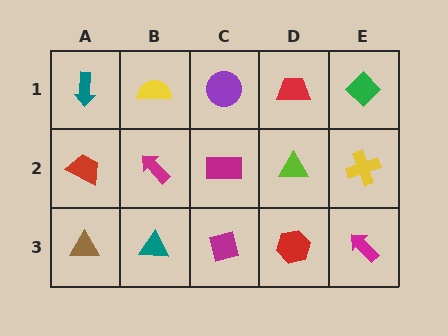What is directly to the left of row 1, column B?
A teal arrow.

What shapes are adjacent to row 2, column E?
A green diamond (row 1, column E), a magenta arrow (row 3, column E), a lime triangle (row 2, column D).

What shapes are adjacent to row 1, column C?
A magenta rectangle (row 2, column C), a yellow semicircle (row 1, column B), a red trapezoid (row 1, column D).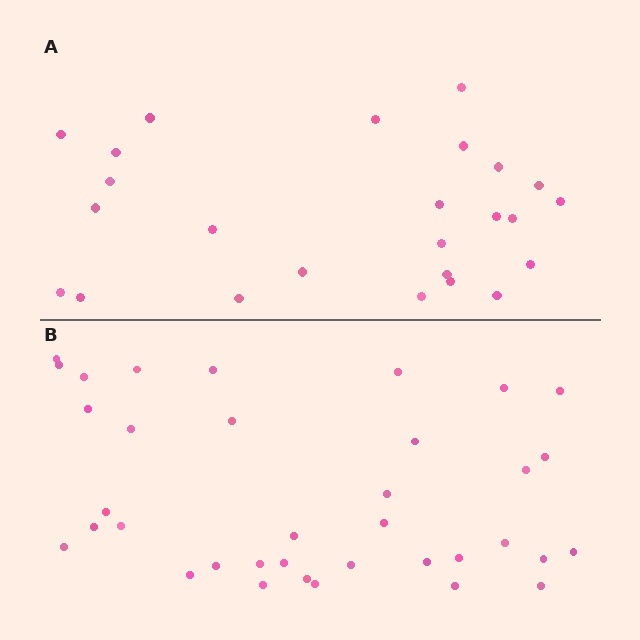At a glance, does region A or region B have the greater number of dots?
Region B (the bottom region) has more dots.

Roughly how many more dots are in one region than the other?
Region B has roughly 12 or so more dots than region A.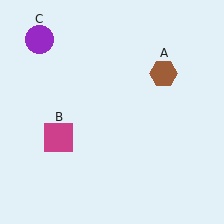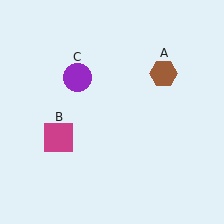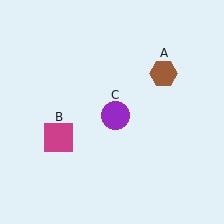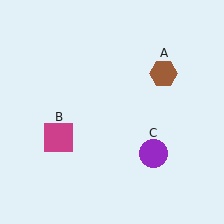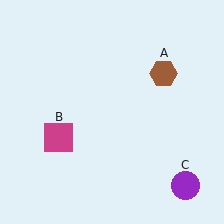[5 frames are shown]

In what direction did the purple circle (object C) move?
The purple circle (object C) moved down and to the right.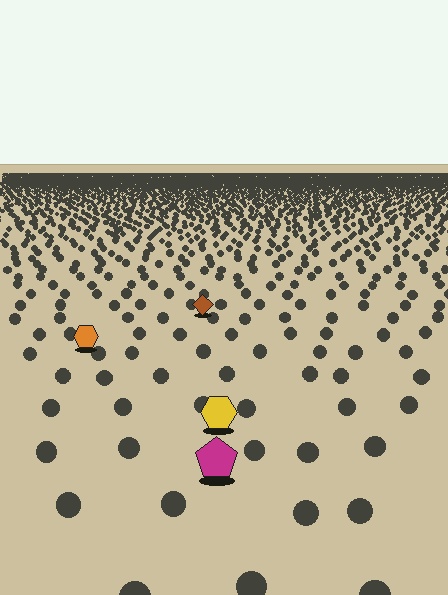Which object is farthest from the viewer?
The brown diamond is farthest from the viewer. It appears smaller and the ground texture around it is denser.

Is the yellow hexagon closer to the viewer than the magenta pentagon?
No. The magenta pentagon is closer — you can tell from the texture gradient: the ground texture is coarser near it.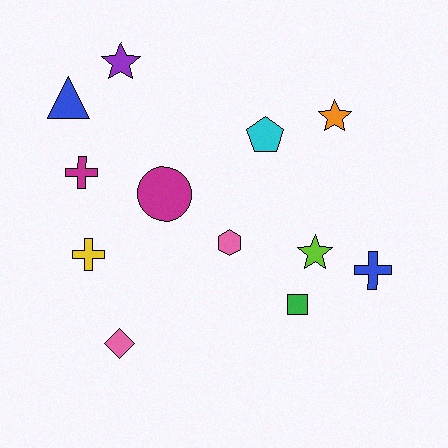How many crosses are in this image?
There are 3 crosses.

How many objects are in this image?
There are 12 objects.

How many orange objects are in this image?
There is 1 orange object.